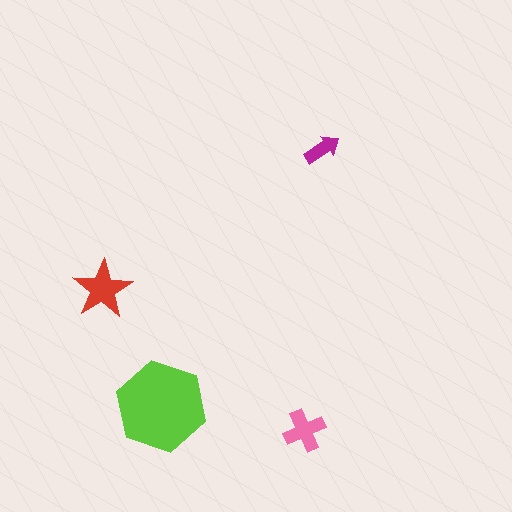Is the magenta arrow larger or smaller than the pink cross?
Smaller.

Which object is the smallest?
The magenta arrow.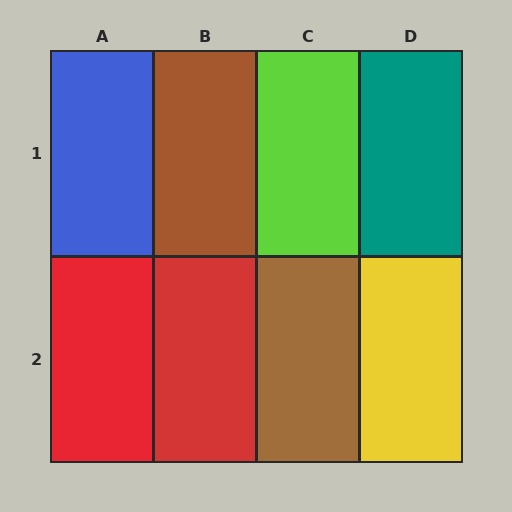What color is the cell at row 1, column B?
Brown.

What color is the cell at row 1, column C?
Lime.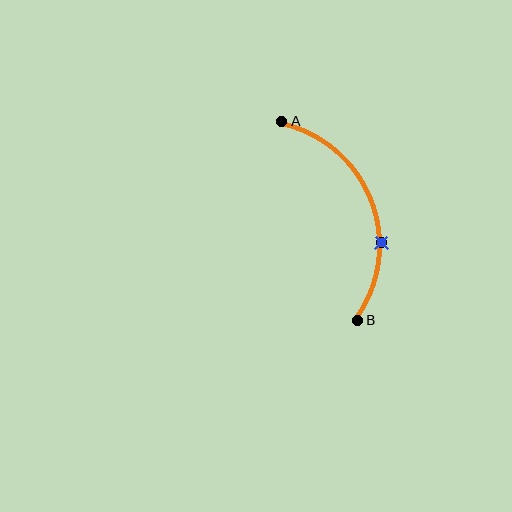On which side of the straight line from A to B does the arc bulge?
The arc bulges to the right of the straight line connecting A and B.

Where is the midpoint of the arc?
The arc midpoint is the point on the curve farthest from the straight line joining A and B. It sits to the right of that line.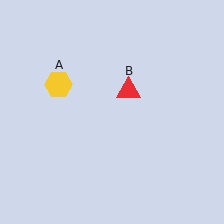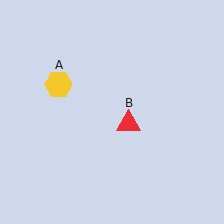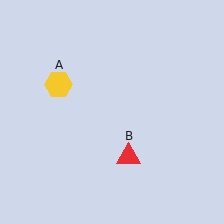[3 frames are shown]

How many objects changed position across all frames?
1 object changed position: red triangle (object B).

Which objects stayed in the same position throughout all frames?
Yellow hexagon (object A) remained stationary.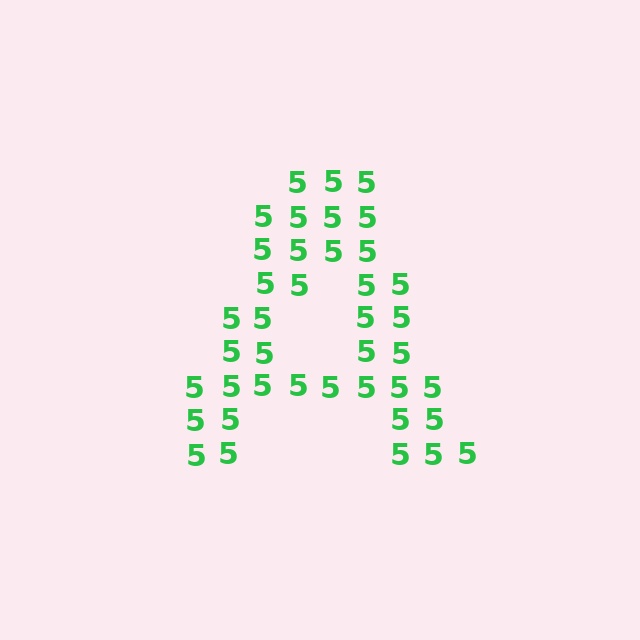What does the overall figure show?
The overall figure shows the letter A.